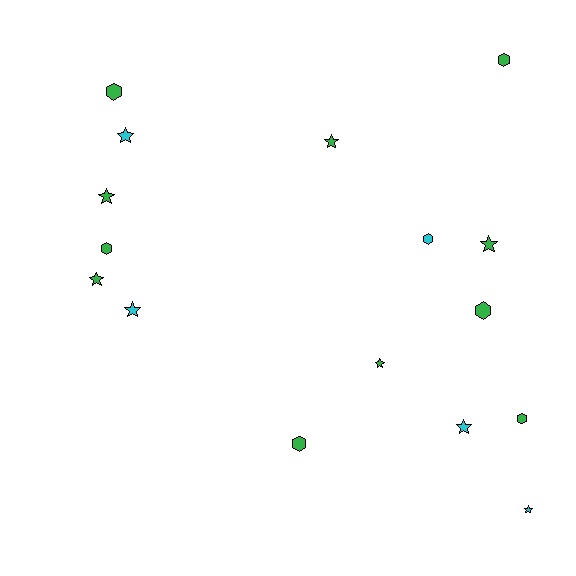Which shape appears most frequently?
Star, with 9 objects.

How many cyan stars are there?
There are 4 cyan stars.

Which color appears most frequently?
Green, with 11 objects.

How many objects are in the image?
There are 16 objects.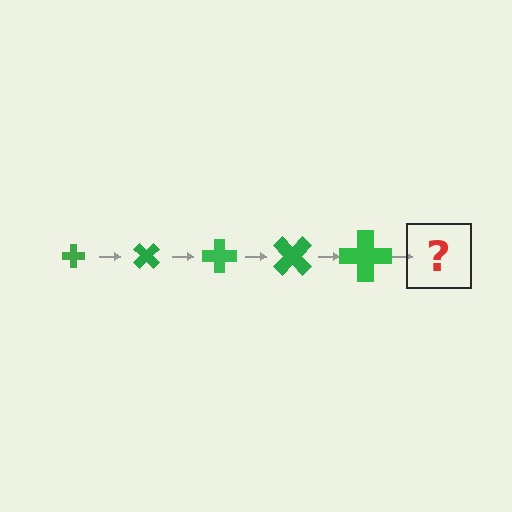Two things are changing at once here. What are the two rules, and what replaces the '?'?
The two rules are that the cross grows larger each step and it rotates 45 degrees each step. The '?' should be a cross, larger than the previous one and rotated 225 degrees from the start.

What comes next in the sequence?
The next element should be a cross, larger than the previous one and rotated 225 degrees from the start.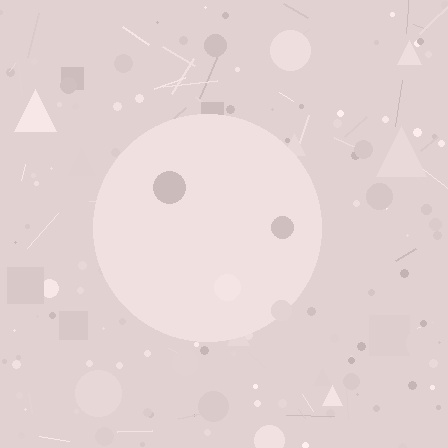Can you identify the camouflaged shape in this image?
The camouflaged shape is a circle.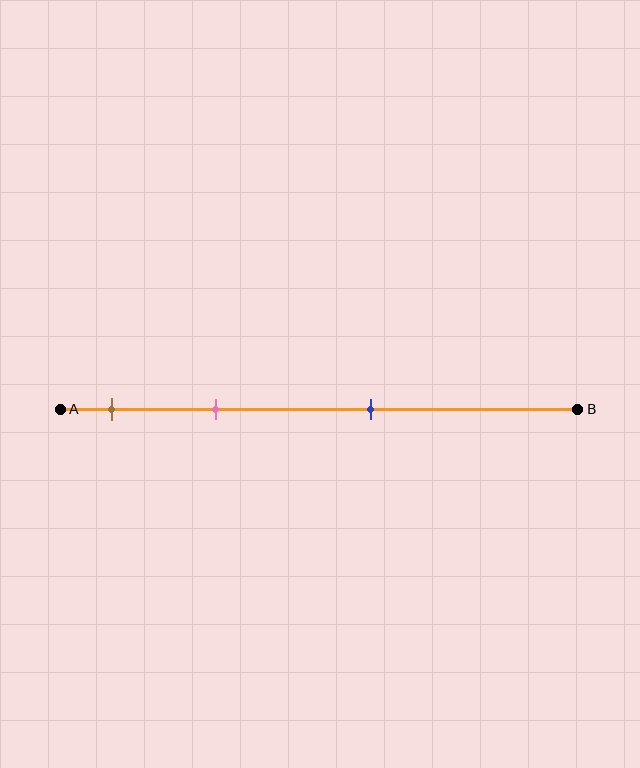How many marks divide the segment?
There are 3 marks dividing the segment.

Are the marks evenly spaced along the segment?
No, the marks are not evenly spaced.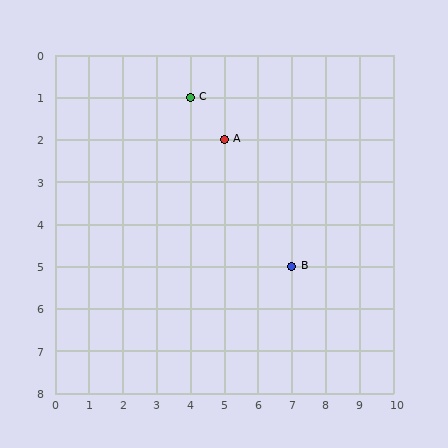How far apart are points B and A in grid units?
Points B and A are 2 columns and 3 rows apart (about 3.6 grid units diagonally).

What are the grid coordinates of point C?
Point C is at grid coordinates (4, 1).